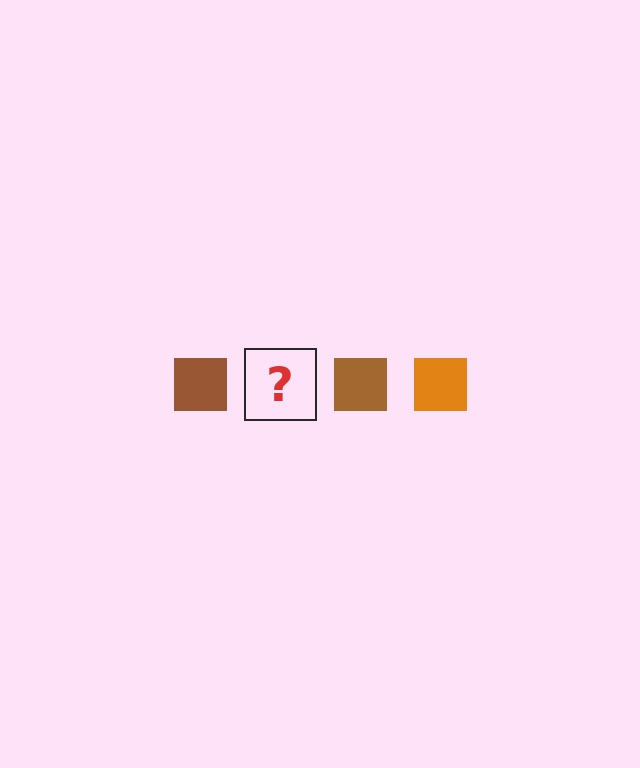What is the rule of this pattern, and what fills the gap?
The rule is that the pattern cycles through brown, orange squares. The gap should be filled with an orange square.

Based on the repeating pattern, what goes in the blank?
The blank should be an orange square.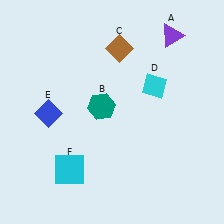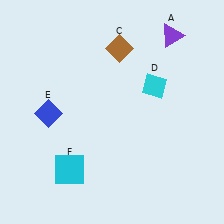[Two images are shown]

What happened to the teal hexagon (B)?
The teal hexagon (B) was removed in Image 2. It was in the top-left area of Image 1.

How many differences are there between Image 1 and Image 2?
There is 1 difference between the two images.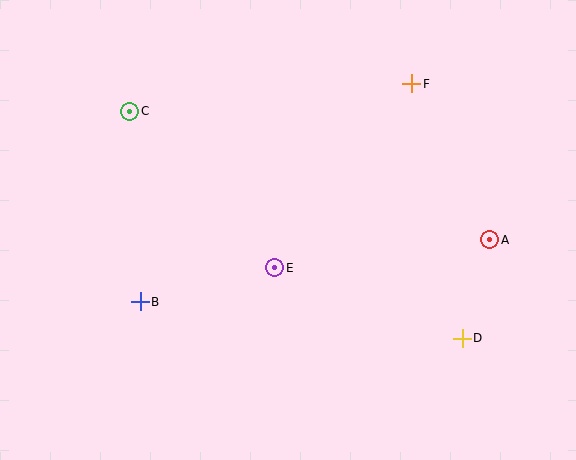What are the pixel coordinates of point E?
Point E is at (275, 268).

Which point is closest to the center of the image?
Point E at (275, 268) is closest to the center.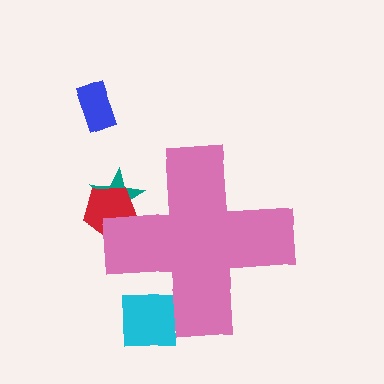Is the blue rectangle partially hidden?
No, the blue rectangle is fully visible.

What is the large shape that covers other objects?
A pink cross.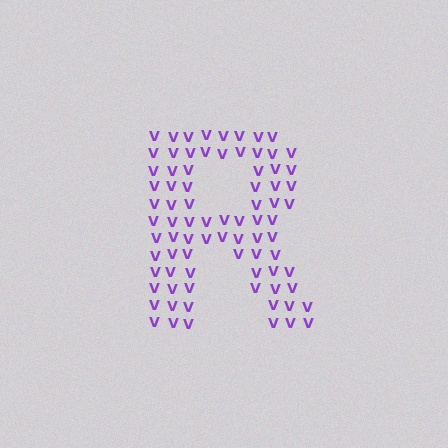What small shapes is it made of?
It is made of small letter V's.